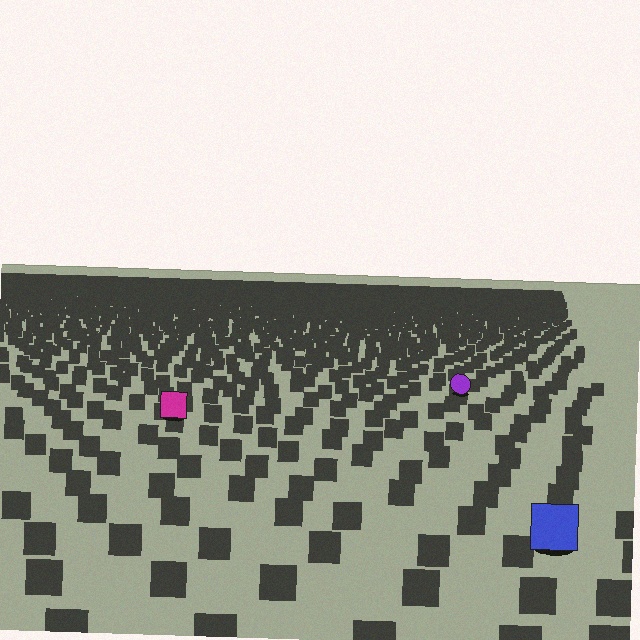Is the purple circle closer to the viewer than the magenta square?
No. The magenta square is closer — you can tell from the texture gradient: the ground texture is coarser near it.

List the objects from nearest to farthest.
From nearest to farthest: the blue square, the magenta square, the purple circle.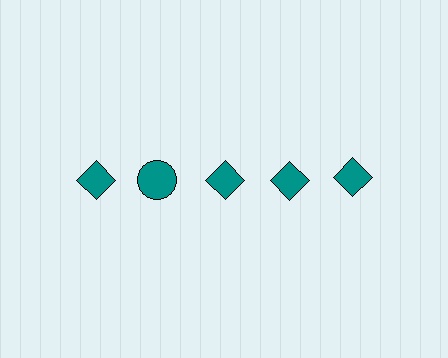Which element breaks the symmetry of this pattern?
The teal circle in the top row, second from left column breaks the symmetry. All other shapes are teal diamonds.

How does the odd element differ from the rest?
It has a different shape: circle instead of diamond.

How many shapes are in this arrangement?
There are 5 shapes arranged in a grid pattern.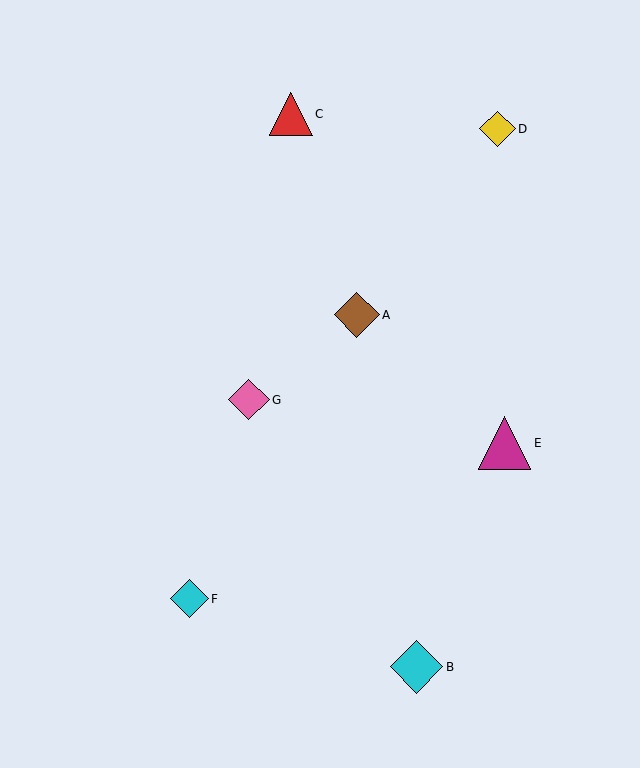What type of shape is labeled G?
Shape G is a pink diamond.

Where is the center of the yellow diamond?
The center of the yellow diamond is at (498, 129).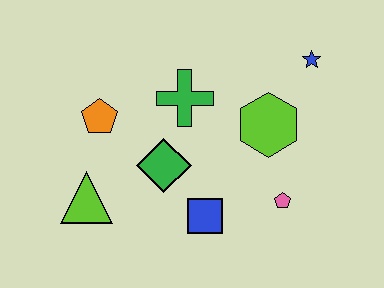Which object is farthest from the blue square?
The blue star is farthest from the blue square.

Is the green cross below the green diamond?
No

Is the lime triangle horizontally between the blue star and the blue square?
No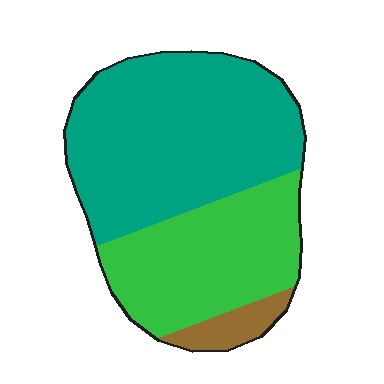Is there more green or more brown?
Green.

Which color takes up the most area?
Teal, at roughly 55%.